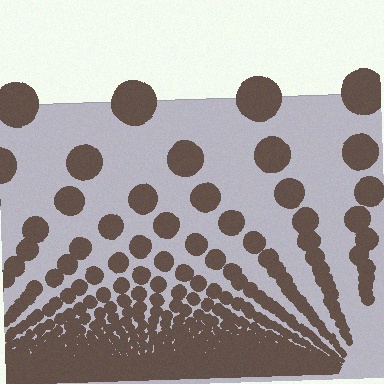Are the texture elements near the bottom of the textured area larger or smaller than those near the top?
Smaller. The gradient is inverted — elements near the bottom are smaller and denser.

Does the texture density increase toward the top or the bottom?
Density increases toward the bottom.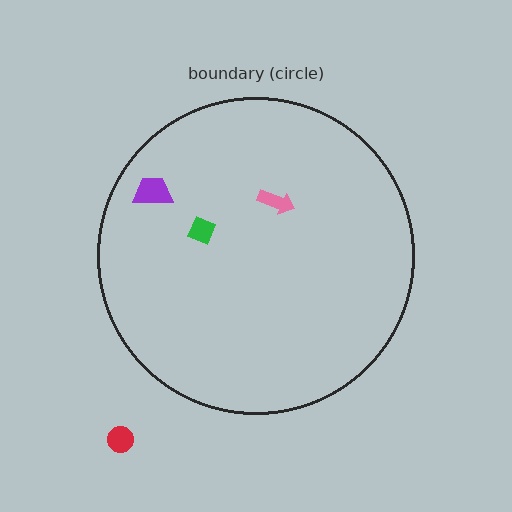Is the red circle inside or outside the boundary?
Outside.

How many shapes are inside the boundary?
3 inside, 1 outside.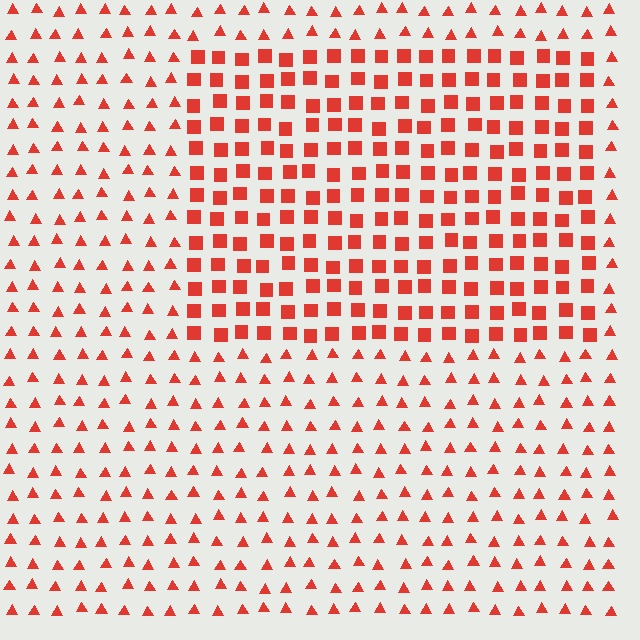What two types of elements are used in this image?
The image uses squares inside the rectangle region and triangles outside it.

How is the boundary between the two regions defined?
The boundary is defined by a change in element shape: squares inside vs. triangles outside. All elements share the same color and spacing.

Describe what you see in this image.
The image is filled with small red elements arranged in a uniform grid. A rectangle-shaped region contains squares, while the surrounding area contains triangles. The boundary is defined purely by the change in element shape.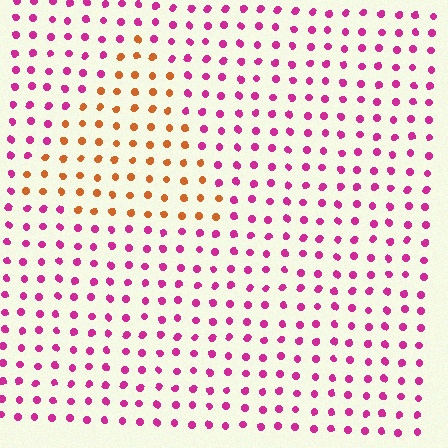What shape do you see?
I see a triangle.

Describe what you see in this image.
The image is filled with small magenta elements in a uniform arrangement. A triangle-shaped region is visible where the elements are tinted to a slightly different hue, forming a subtle color boundary.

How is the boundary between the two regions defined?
The boundary is defined purely by a slight shift in hue (about 62 degrees). Spacing, size, and orientation are identical on both sides.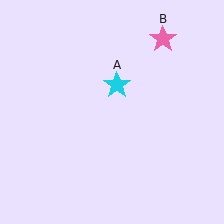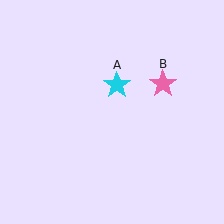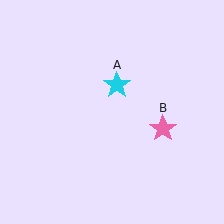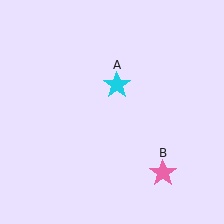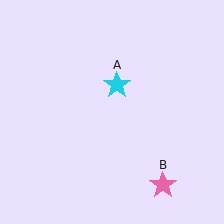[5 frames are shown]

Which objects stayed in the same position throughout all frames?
Cyan star (object A) remained stationary.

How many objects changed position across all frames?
1 object changed position: pink star (object B).